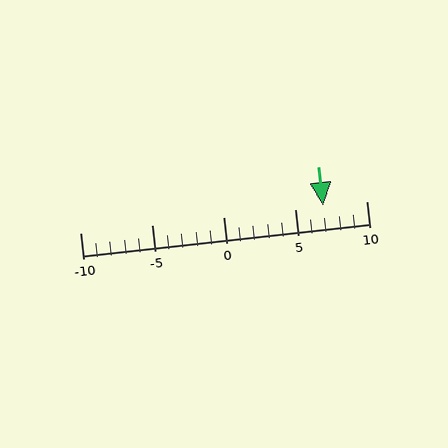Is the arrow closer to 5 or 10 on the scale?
The arrow is closer to 5.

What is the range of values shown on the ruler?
The ruler shows values from -10 to 10.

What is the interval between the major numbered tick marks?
The major tick marks are spaced 5 units apart.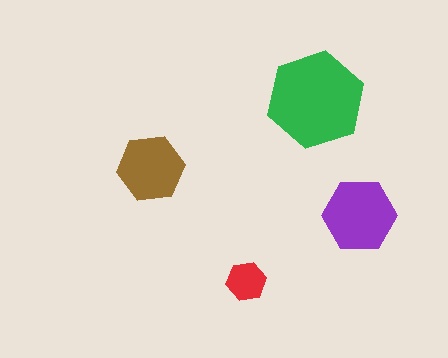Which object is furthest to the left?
The brown hexagon is leftmost.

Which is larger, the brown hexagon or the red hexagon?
The brown one.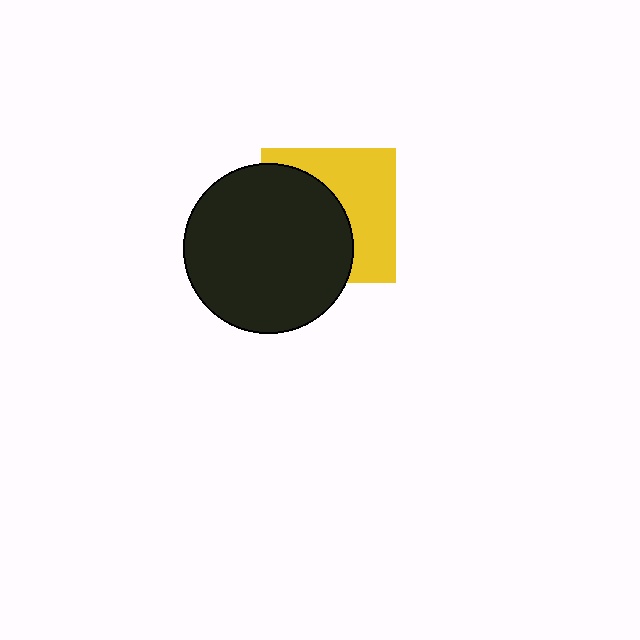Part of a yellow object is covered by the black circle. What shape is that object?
It is a square.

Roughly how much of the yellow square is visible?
About half of it is visible (roughly 48%).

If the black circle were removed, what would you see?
You would see the complete yellow square.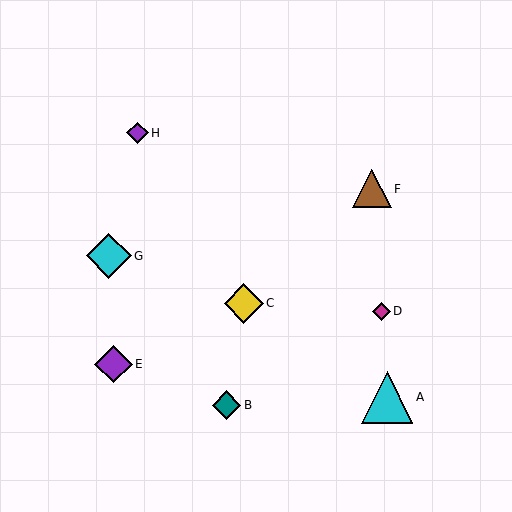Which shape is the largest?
The cyan triangle (labeled A) is the largest.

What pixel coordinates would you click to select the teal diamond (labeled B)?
Click at (227, 405) to select the teal diamond B.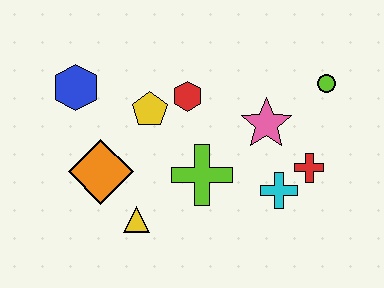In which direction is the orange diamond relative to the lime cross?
The orange diamond is to the left of the lime cross.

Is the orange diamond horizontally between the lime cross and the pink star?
No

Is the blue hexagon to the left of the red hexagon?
Yes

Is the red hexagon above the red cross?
Yes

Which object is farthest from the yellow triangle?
The lime circle is farthest from the yellow triangle.